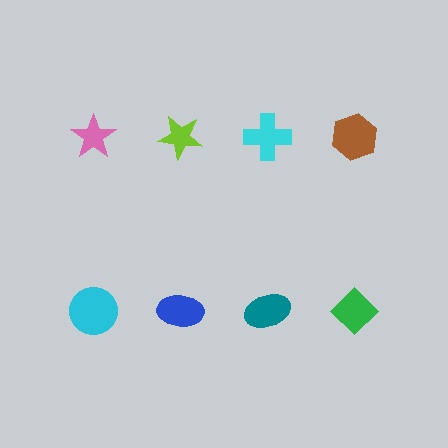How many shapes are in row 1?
4 shapes.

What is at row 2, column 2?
A blue ellipse.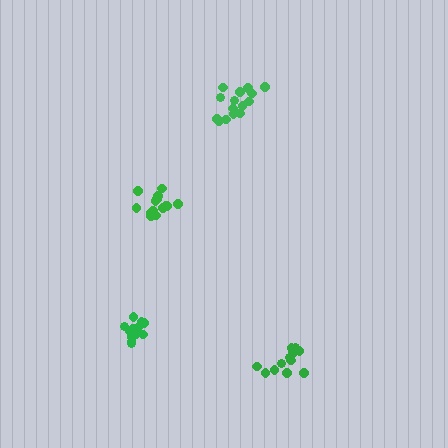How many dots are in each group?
Group 1: 12 dots, Group 2: 13 dots, Group 3: 15 dots, Group 4: 14 dots (54 total).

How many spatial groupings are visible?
There are 4 spatial groupings.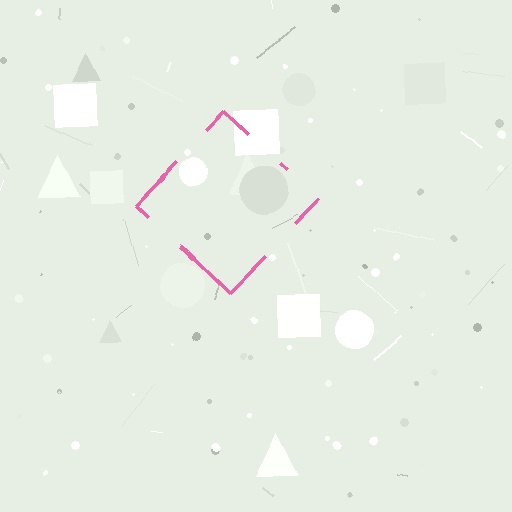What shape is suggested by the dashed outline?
The dashed outline suggests a diamond.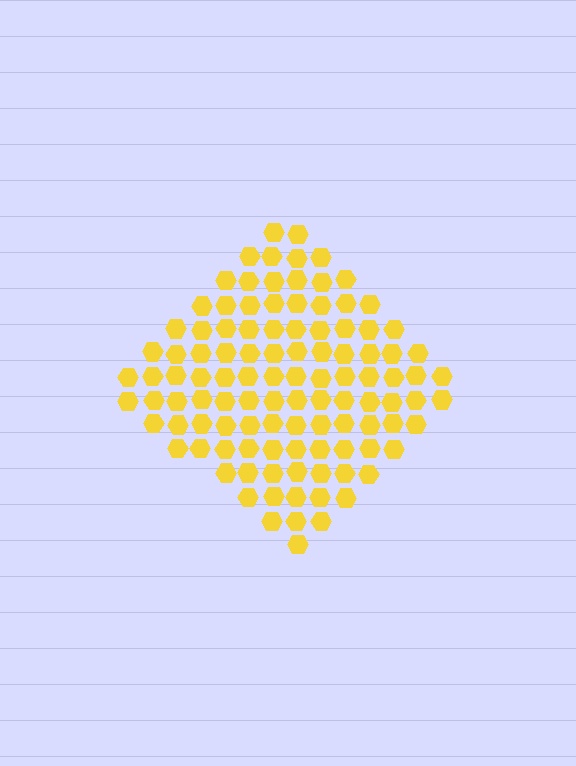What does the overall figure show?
The overall figure shows a diamond.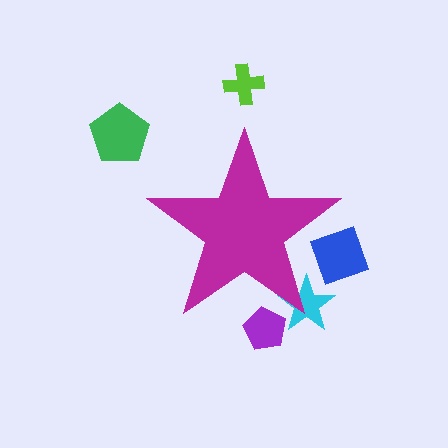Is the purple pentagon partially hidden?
Yes, the purple pentagon is partially hidden behind the magenta star.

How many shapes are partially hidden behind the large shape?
3 shapes are partially hidden.